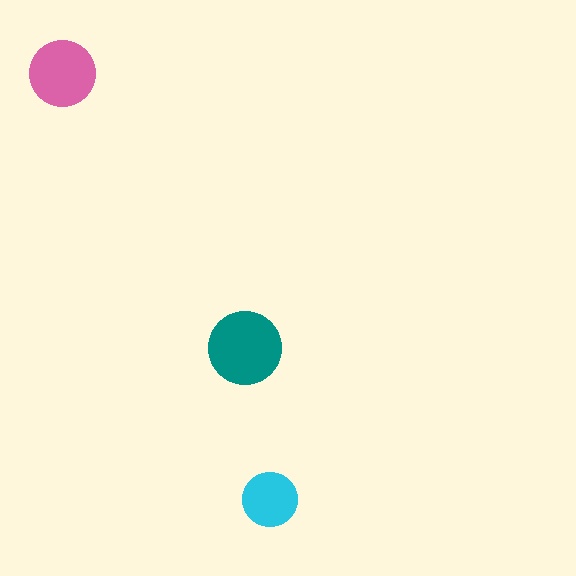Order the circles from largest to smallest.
the teal one, the pink one, the cyan one.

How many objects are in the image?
There are 3 objects in the image.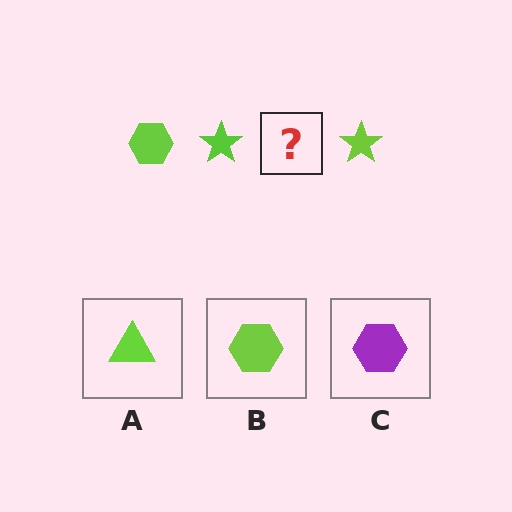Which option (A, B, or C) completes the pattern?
B.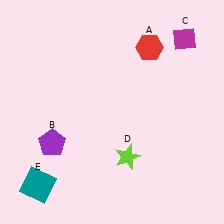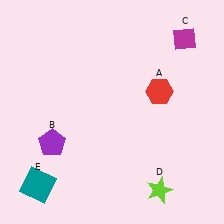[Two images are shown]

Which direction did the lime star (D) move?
The lime star (D) moved down.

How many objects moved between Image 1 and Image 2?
2 objects moved between the two images.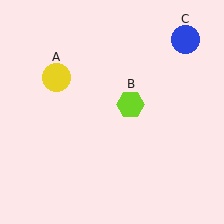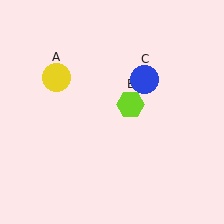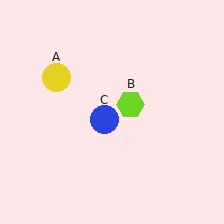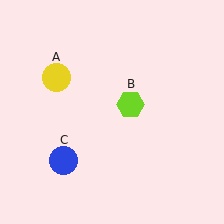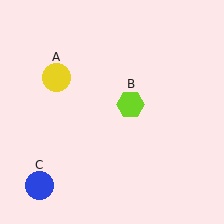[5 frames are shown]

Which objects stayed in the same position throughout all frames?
Yellow circle (object A) and lime hexagon (object B) remained stationary.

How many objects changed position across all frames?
1 object changed position: blue circle (object C).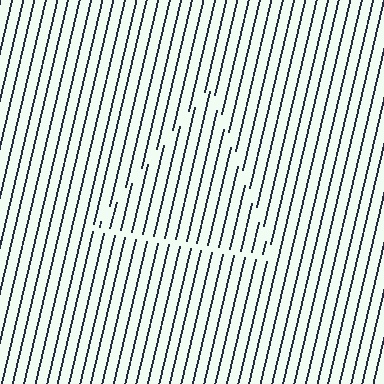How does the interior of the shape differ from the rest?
The interior of the shape contains the same grating, shifted by half a period — the contour is defined by the phase discontinuity where line-ends from the inner and outer gratings abut.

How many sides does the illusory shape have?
3 sides — the line-ends trace a triangle.